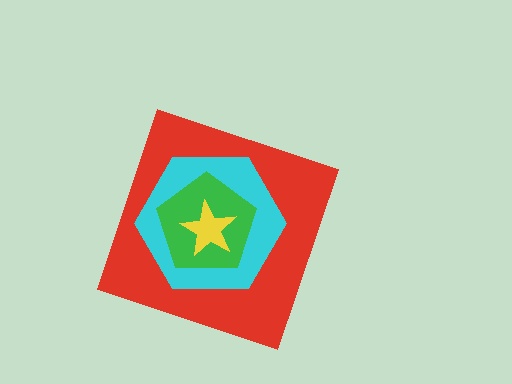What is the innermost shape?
The yellow star.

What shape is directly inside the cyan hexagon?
The green pentagon.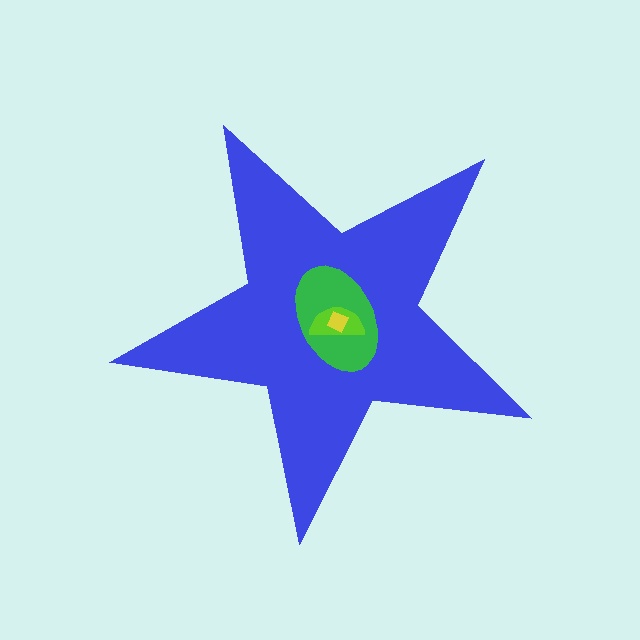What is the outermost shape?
The blue star.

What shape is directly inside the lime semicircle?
The yellow diamond.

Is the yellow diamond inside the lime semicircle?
Yes.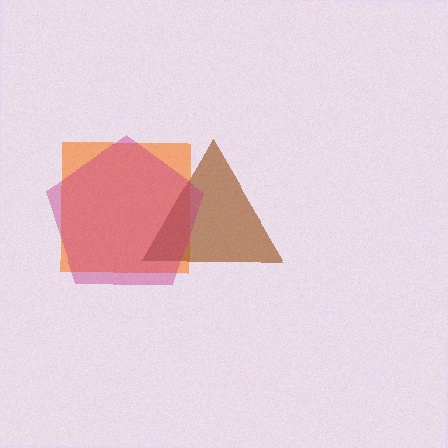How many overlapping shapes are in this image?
There are 3 overlapping shapes in the image.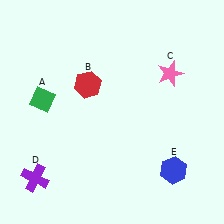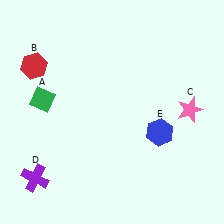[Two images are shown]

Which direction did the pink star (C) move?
The pink star (C) moved down.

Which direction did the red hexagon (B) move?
The red hexagon (B) moved left.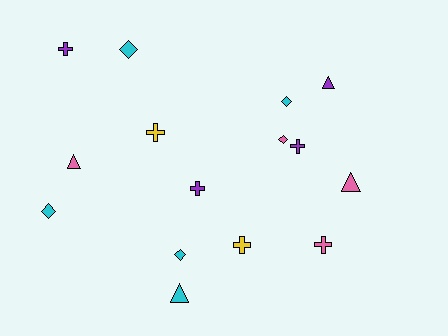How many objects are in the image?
There are 15 objects.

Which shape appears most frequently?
Cross, with 6 objects.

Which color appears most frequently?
Cyan, with 5 objects.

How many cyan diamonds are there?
There are 4 cyan diamonds.